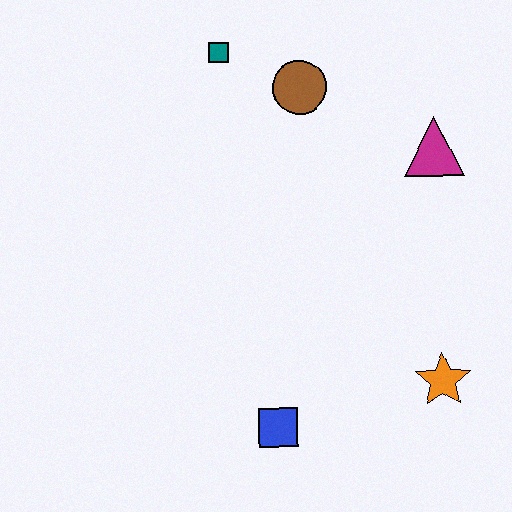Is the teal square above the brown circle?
Yes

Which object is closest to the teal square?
The brown circle is closest to the teal square.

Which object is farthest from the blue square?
The teal square is farthest from the blue square.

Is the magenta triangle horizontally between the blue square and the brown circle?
No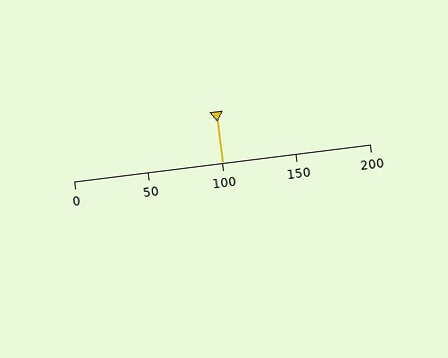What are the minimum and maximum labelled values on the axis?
The axis runs from 0 to 200.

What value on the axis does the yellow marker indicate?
The marker indicates approximately 100.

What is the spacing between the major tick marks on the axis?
The major ticks are spaced 50 apart.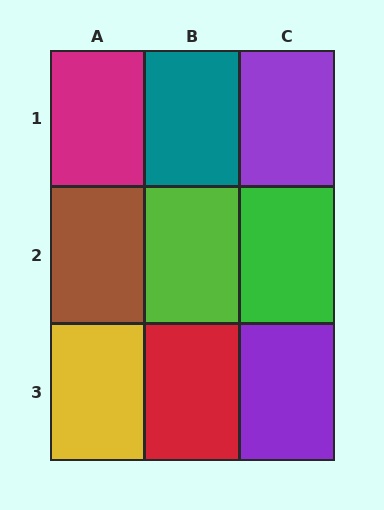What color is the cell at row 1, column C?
Purple.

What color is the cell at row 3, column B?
Red.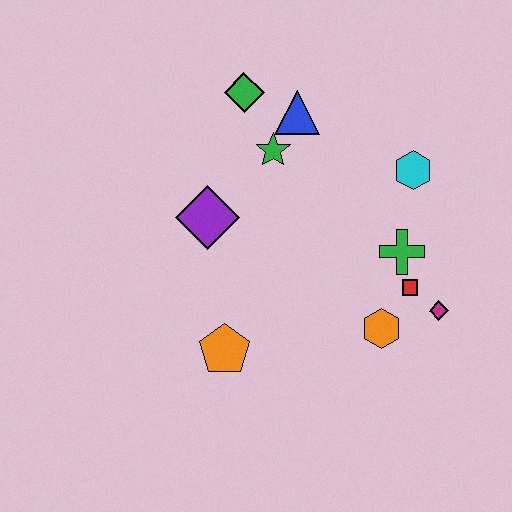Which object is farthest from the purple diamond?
The magenta diamond is farthest from the purple diamond.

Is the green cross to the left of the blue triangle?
No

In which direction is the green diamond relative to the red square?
The green diamond is above the red square.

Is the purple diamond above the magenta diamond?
Yes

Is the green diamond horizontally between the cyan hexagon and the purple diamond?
Yes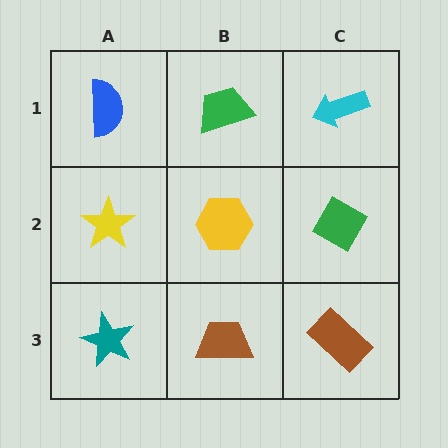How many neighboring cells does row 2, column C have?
3.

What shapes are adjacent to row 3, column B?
A yellow hexagon (row 2, column B), a teal star (row 3, column A), a brown rectangle (row 3, column C).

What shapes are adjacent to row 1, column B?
A yellow hexagon (row 2, column B), a blue semicircle (row 1, column A), a cyan arrow (row 1, column C).